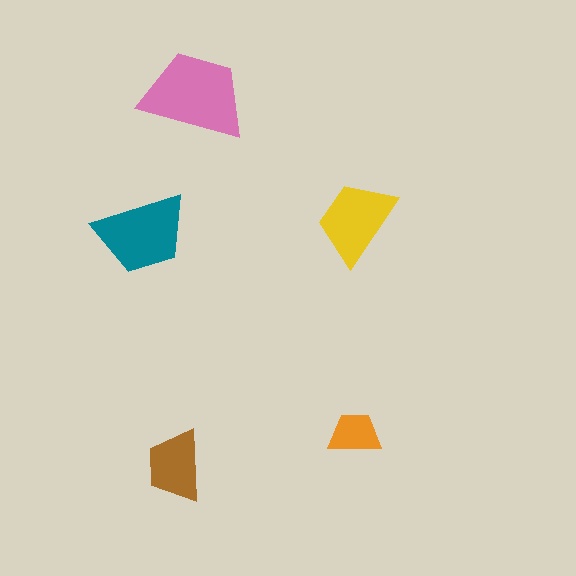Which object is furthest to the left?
The teal trapezoid is leftmost.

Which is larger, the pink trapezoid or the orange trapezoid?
The pink one.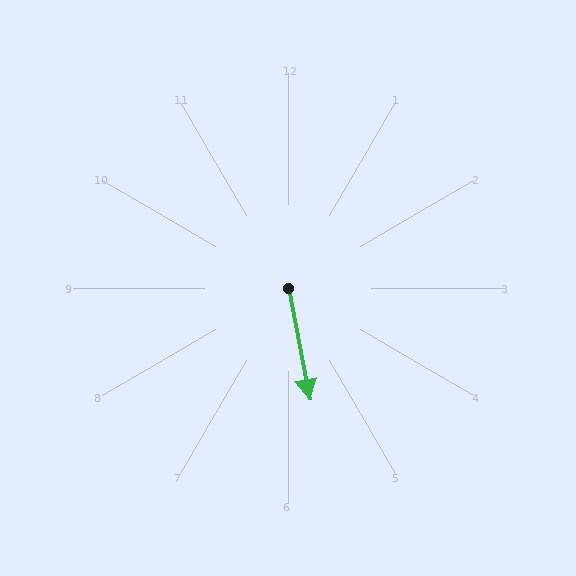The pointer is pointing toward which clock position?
Roughly 6 o'clock.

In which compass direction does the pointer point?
South.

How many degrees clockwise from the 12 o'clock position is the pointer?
Approximately 169 degrees.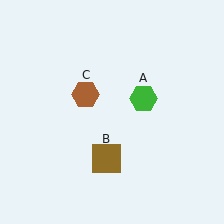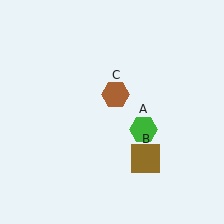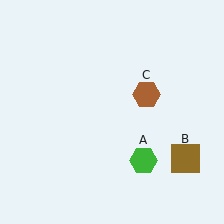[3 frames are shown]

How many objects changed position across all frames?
3 objects changed position: green hexagon (object A), brown square (object B), brown hexagon (object C).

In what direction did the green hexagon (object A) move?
The green hexagon (object A) moved down.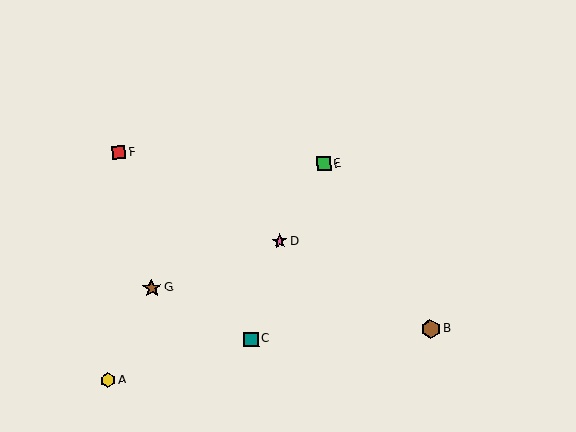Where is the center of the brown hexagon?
The center of the brown hexagon is at (431, 329).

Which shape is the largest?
The brown hexagon (labeled B) is the largest.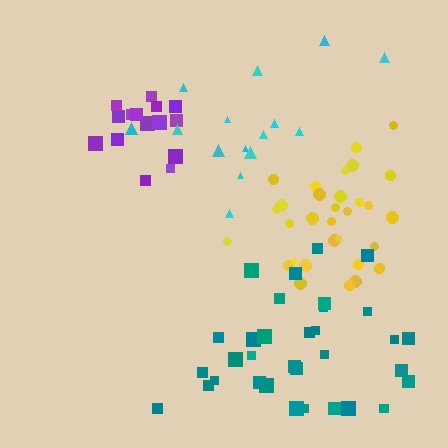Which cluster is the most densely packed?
Yellow.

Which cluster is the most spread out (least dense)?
Cyan.